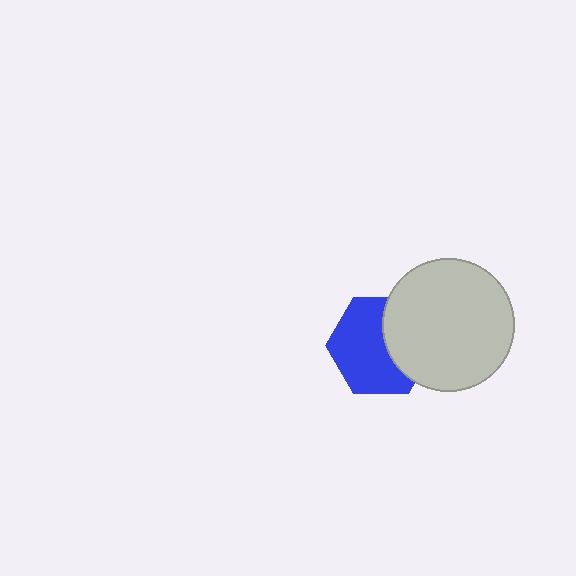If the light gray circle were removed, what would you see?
You would see the complete blue hexagon.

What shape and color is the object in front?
The object in front is a light gray circle.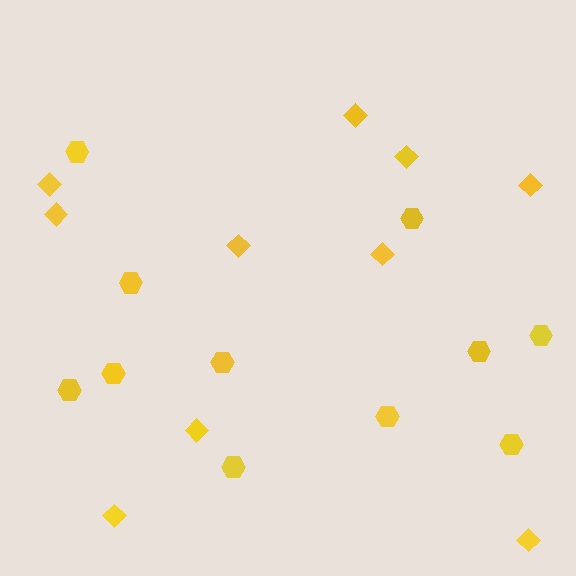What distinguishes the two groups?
There are 2 groups: one group of hexagons (11) and one group of diamonds (10).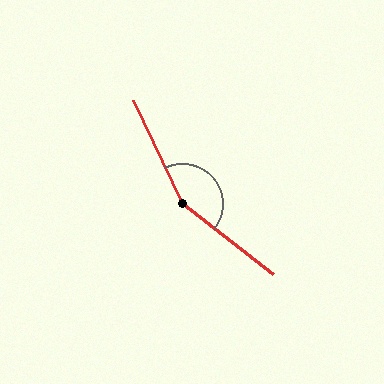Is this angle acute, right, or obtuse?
It is obtuse.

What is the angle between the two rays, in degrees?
Approximately 153 degrees.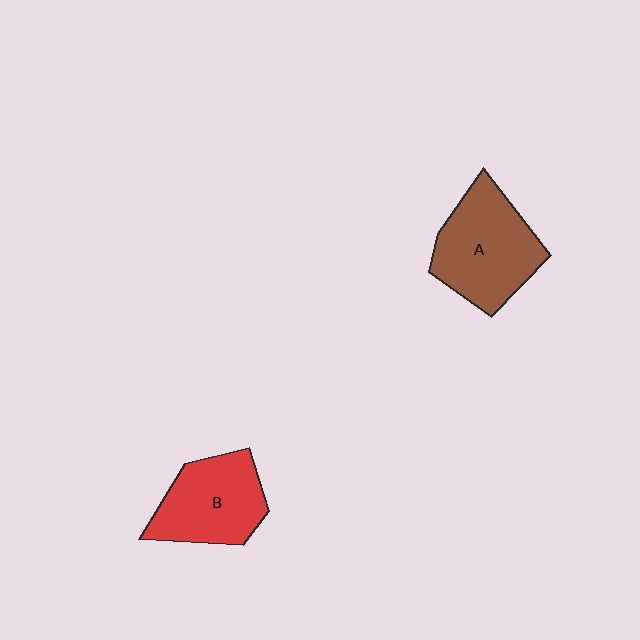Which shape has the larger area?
Shape A (brown).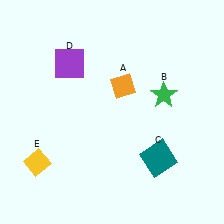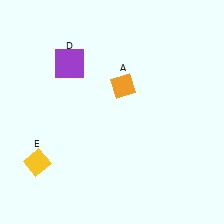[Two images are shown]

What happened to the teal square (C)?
The teal square (C) was removed in Image 2. It was in the bottom-right area of Image 1.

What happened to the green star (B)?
The green star (B) was removed in Image 2. It was in the top-right area of Image 1.